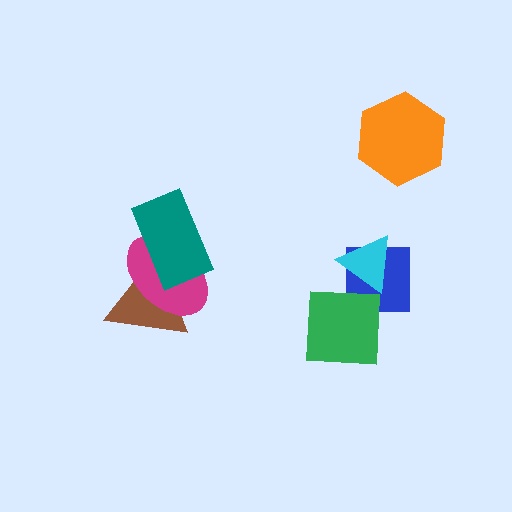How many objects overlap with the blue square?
2 objects overlap with the blue square.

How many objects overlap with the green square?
1 object overlaps with the green square.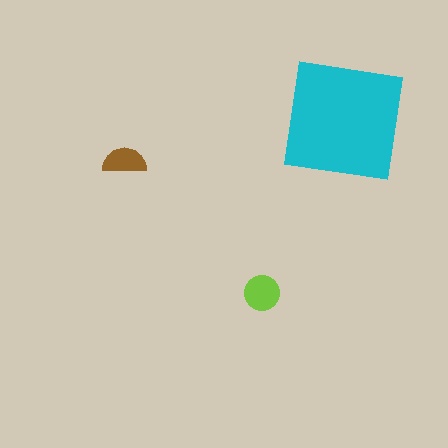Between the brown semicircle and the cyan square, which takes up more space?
The cyan square.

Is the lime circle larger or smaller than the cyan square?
Smaller.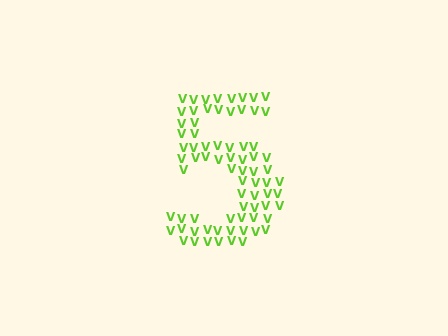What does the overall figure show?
The overall figure shows the digit 5.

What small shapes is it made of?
It is made of small letter V's.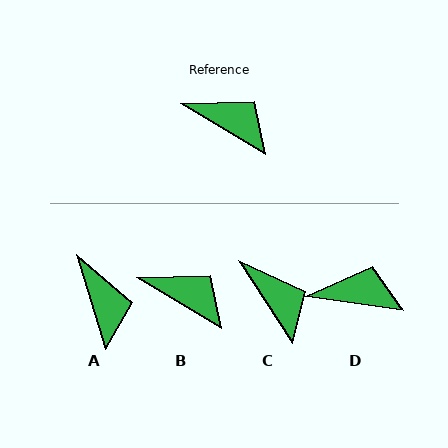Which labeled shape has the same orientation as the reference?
B.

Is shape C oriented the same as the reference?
No, it is off by about 26 degrees.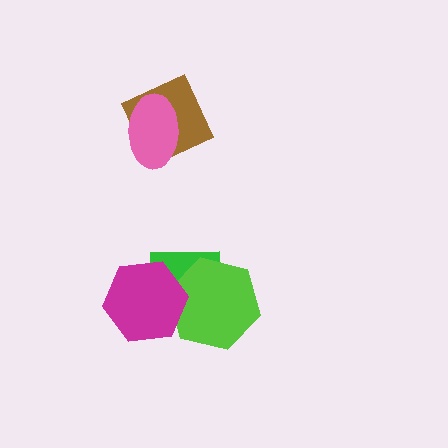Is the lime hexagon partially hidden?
Yes, it is partially covered by another shape.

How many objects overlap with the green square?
2 objects overlap with the green square.